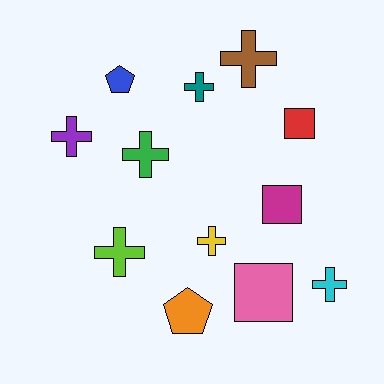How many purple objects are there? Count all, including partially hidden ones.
There is 1 purple object.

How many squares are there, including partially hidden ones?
There are 3 squares.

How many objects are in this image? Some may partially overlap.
There are 12 objects.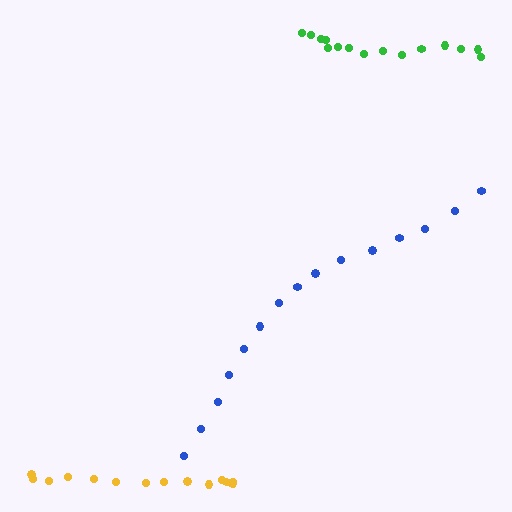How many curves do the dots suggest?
There are 3 distinct paths.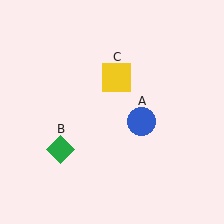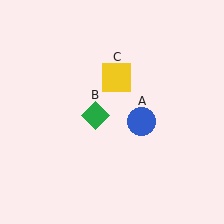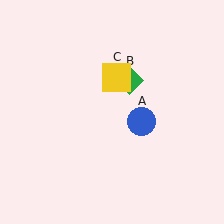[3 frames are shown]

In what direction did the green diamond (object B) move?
The green diamond (object B) moved up and to the right.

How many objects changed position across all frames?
1 object changed position: green diamond (object B).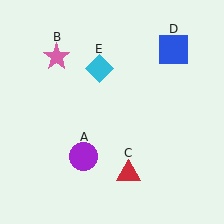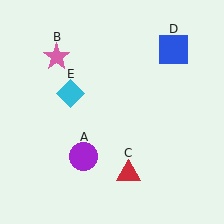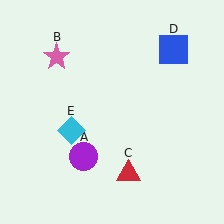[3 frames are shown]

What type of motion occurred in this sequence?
The cyan diamond (object E) rotated counterclockwise around the center of the scene.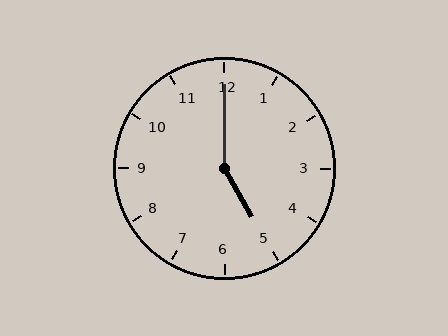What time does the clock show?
5:00.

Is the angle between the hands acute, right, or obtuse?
It is obtuse.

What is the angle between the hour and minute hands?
Approximately 150 degrees.